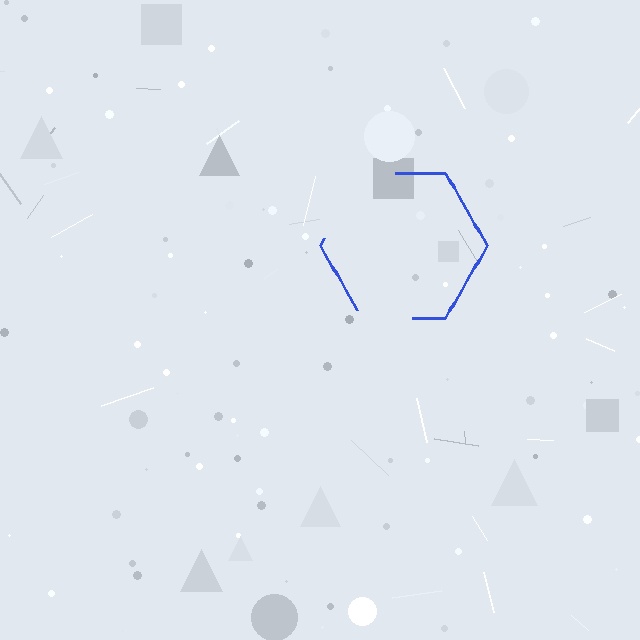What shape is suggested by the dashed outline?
The dashed outline suggests a hexagon.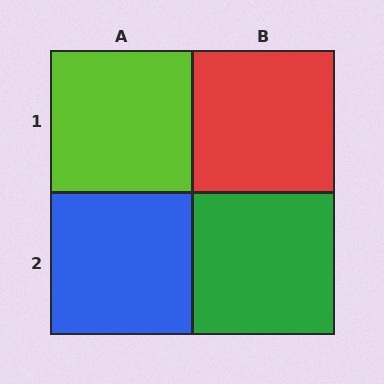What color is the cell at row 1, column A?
Lime.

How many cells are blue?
1 cell is blue.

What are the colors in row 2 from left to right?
Blue, green.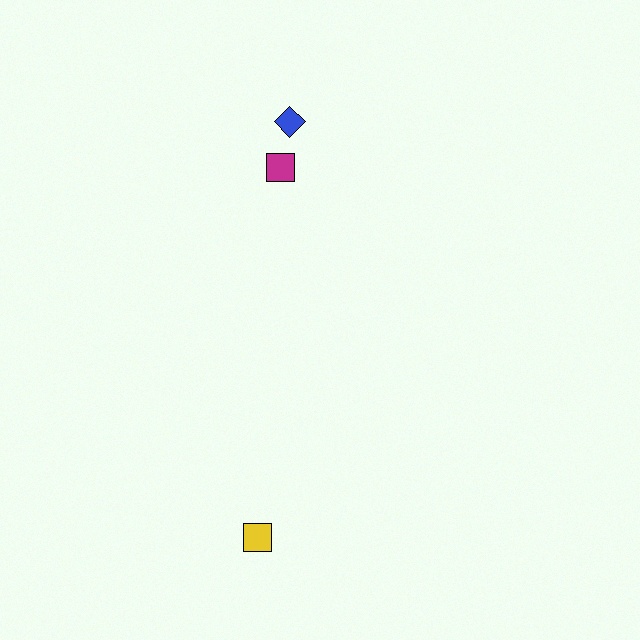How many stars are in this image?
There are no stars.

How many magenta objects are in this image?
There is 1 magenta object.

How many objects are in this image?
There are 3 objects.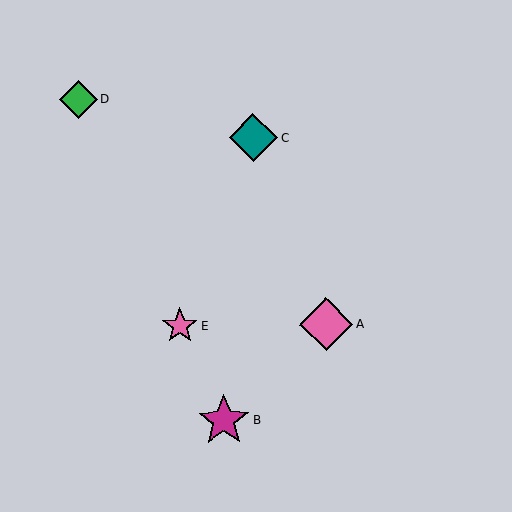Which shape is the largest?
The pink diamond (labeled A) is the largest.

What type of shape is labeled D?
Shape D is a green diamond.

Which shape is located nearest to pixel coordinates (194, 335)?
The pink star (labeled E) at (180, 326) is nearest to that location.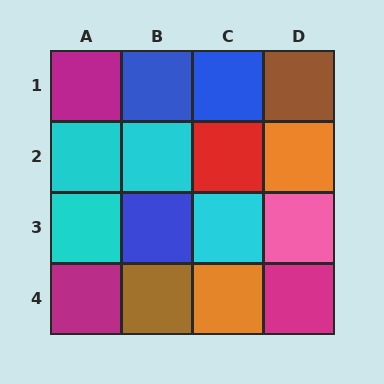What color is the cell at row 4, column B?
Brown.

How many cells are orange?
2 cells are orange.